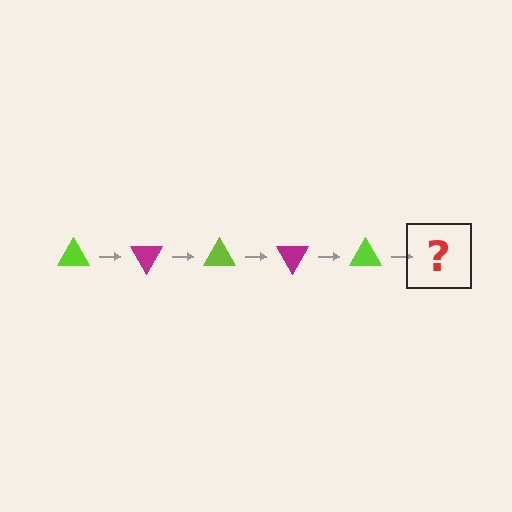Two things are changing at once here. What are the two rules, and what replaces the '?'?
The two rules are that it rotates 60 degrees each step and the color cycles through lime and magenta. The '?' should be a magenta triangle, rotated 300 degrees from the start.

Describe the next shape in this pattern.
It should be a magenta triangle, rotated 300 degrees from the start.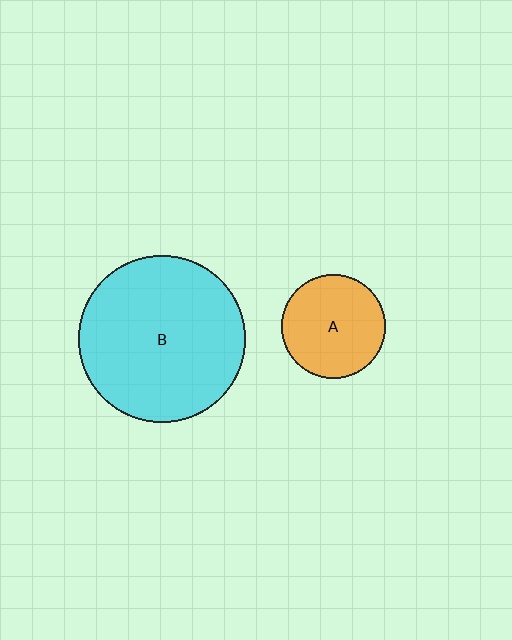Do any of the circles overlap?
No, none of the circles overlap.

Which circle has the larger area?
Circle B (cyan).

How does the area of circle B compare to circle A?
Approximately 2.6 times.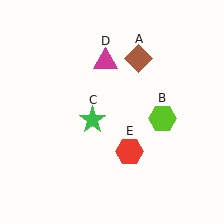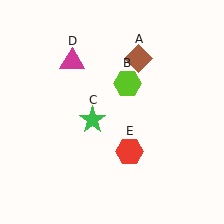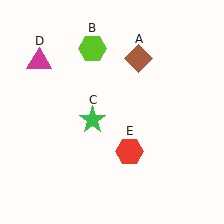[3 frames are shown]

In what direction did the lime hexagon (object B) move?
The lime hexagon (object B) moved up and to the left.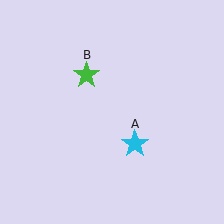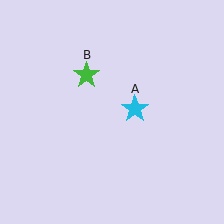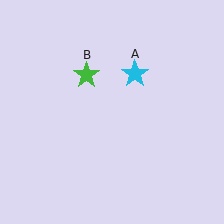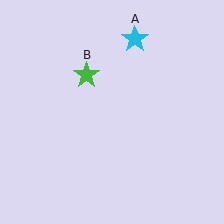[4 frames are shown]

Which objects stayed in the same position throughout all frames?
Green star (object B) remained stationary.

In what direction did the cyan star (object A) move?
The cyan star (object A) moved up.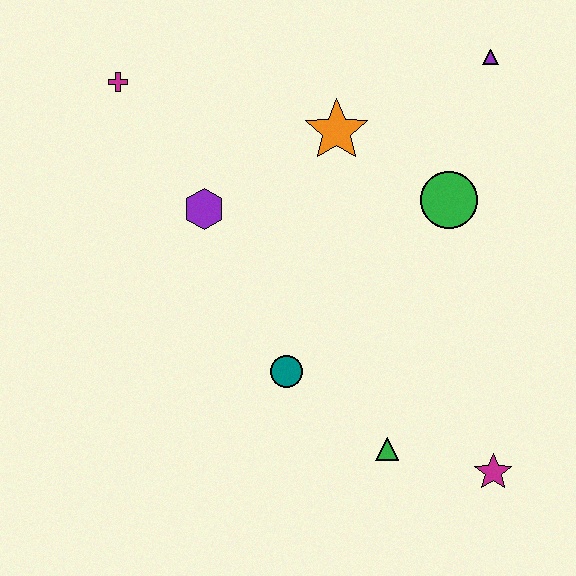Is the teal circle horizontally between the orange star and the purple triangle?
No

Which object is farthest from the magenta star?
The magenta cross is farthest from the magenta star.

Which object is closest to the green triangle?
The magenta star is closest to the green triangle.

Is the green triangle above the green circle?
No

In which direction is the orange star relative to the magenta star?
The orange star is above the magenta star.